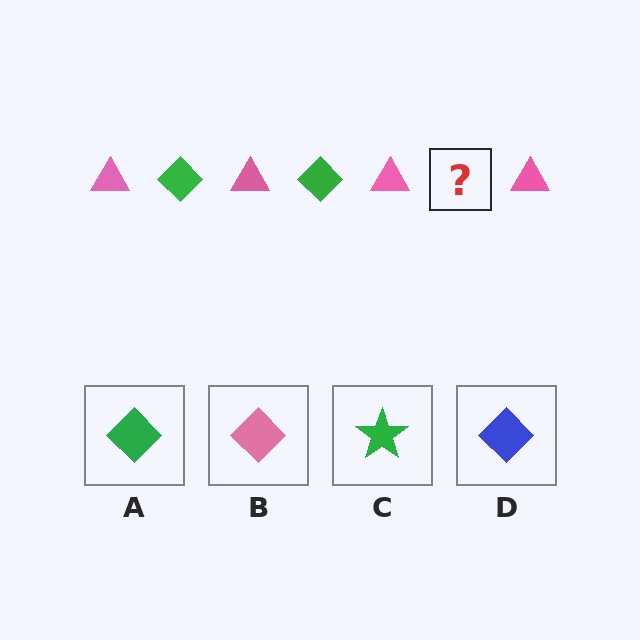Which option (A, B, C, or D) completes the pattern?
A.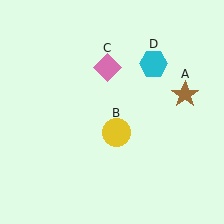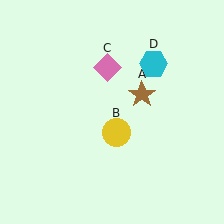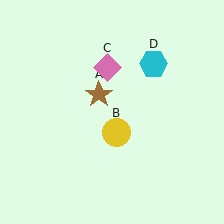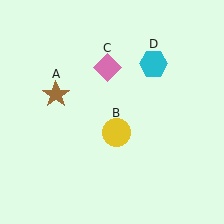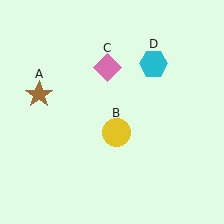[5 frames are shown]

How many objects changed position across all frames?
1 object changed position: brown star (object A).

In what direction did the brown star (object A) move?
The brown star (object A) moved left.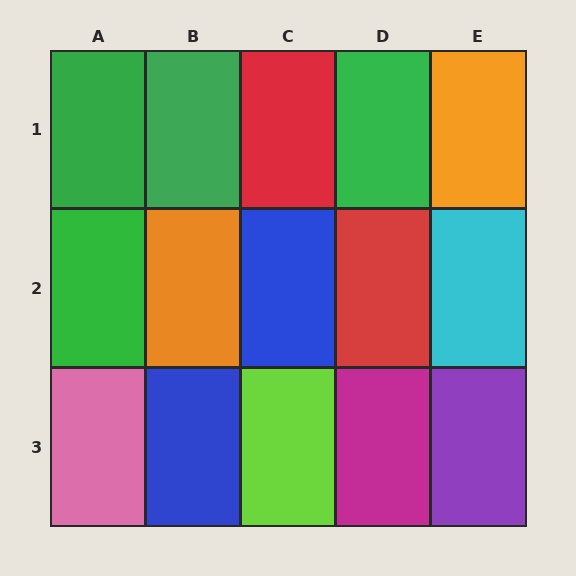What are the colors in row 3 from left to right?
Pink, blue, lime, magenta, purple.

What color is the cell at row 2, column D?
Red.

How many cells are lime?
1 cell is lime.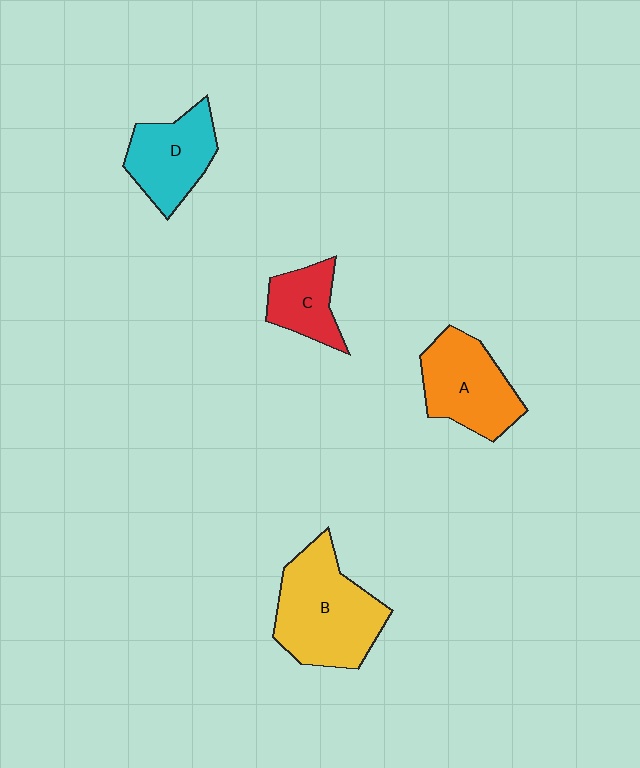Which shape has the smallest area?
Shape C (red).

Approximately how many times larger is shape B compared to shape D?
Approximately 1.5 times.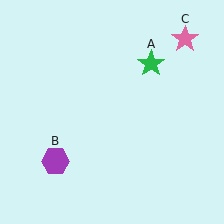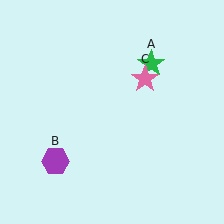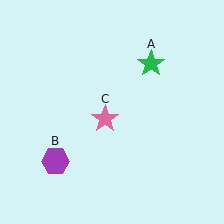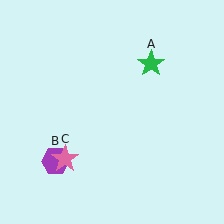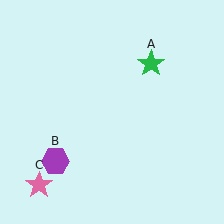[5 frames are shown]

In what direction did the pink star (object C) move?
The pink star (object C) moved down and to the left.